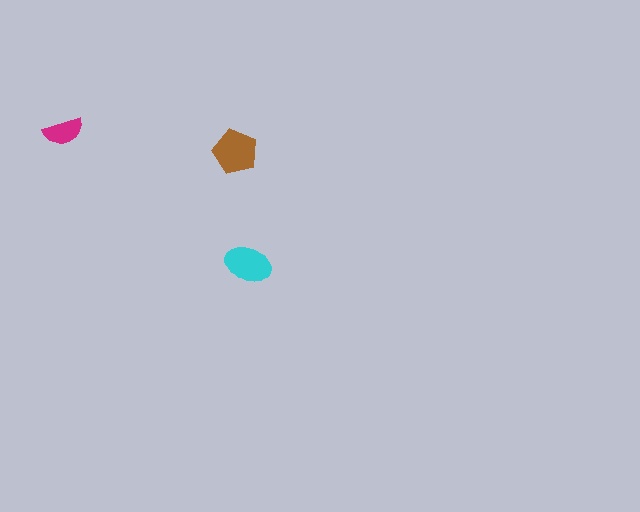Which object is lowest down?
The cyan ellipse is bottommost.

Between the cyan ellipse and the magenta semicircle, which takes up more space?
The cyan ellipse.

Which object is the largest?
The brown pentagon.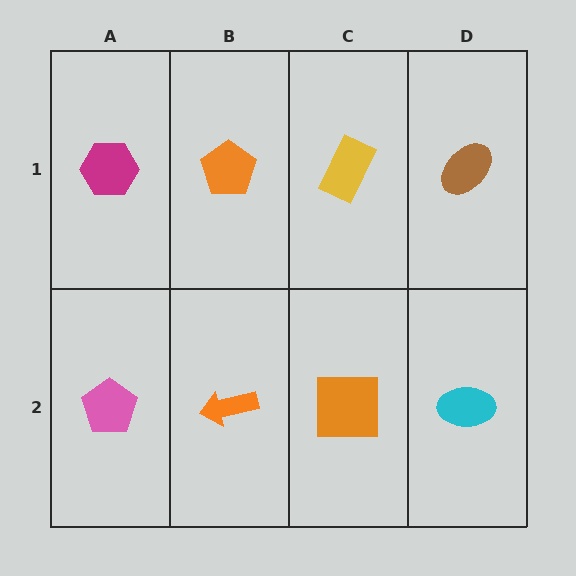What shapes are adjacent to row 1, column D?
A cyan ellipse (row 2, column D), a yellow rectangle (row 1, column C).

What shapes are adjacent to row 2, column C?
A yellow rectangle (row 1, column C), an orange arrow (row 2, column B), a cyan ellipse (row 2, column D).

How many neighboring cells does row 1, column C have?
3.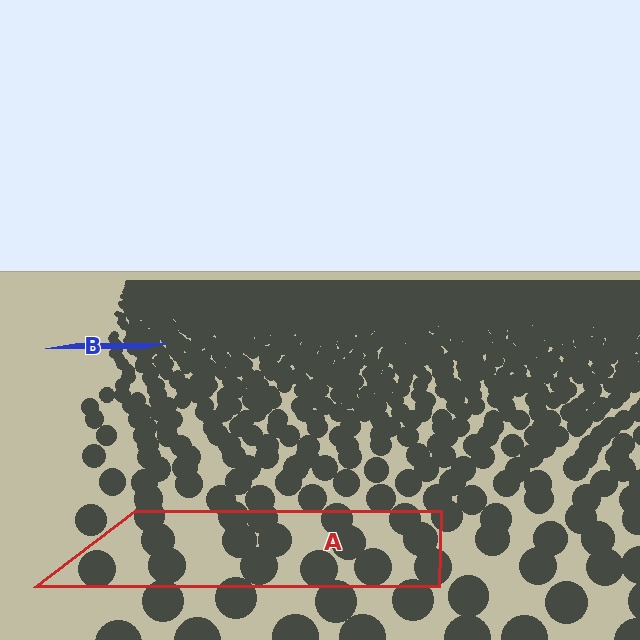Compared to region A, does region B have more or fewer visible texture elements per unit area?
Region B has more texture elements per unit area — they are packed more densely because it is farther away.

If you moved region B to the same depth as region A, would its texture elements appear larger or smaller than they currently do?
They would appear larger. At a closer depth, the same texture elements are projected at a bigger on-screen size.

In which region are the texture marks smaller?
The texture marks are smaller in region B, because it is farther away.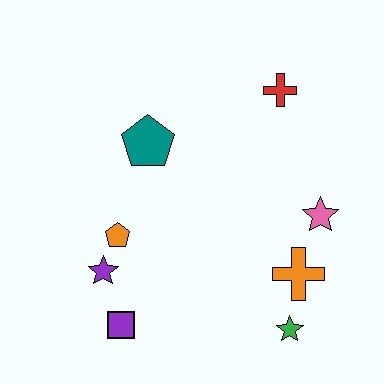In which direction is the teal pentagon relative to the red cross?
The teal pentagon is to the left of the red cross.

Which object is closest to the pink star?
The orange cross is closest to the pink star.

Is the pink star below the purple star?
No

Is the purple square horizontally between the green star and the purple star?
Yes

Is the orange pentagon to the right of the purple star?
Yes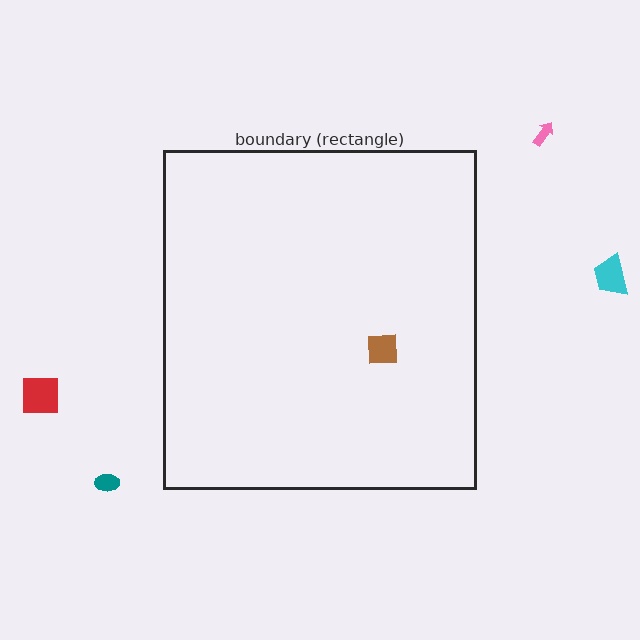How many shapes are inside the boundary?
1 inside, 4 outside.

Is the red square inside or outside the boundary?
Outside.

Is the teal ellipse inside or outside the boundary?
Outside.